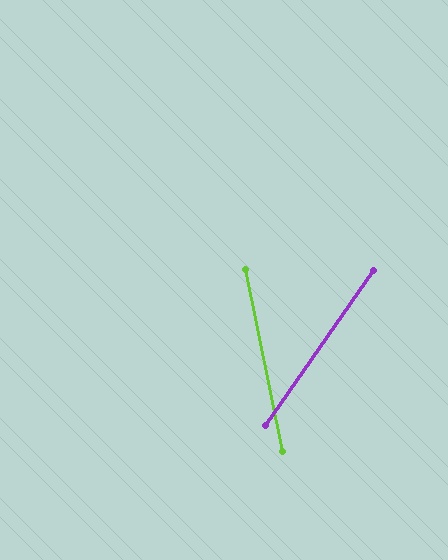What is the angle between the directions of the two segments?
Approximately 46 degrees.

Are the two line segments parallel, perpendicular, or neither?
Neither parallel nor perpendicular — they differ by about 46°.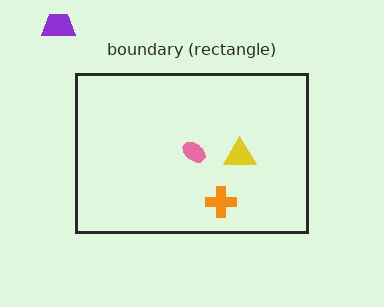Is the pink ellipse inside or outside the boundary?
Inside.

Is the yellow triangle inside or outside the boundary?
Inside.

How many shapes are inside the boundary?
3 inside, 1 outside.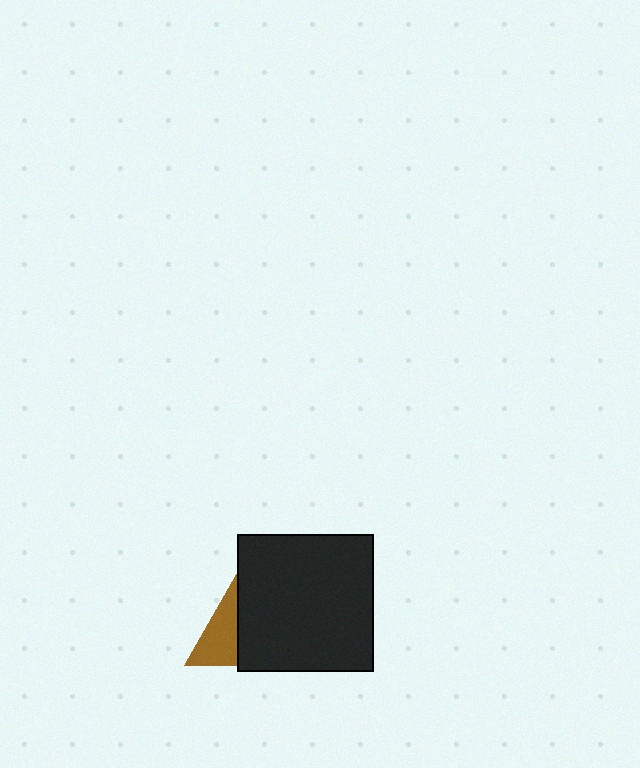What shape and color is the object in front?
The object in front is a black square.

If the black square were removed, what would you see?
You would see the complete brown triangle.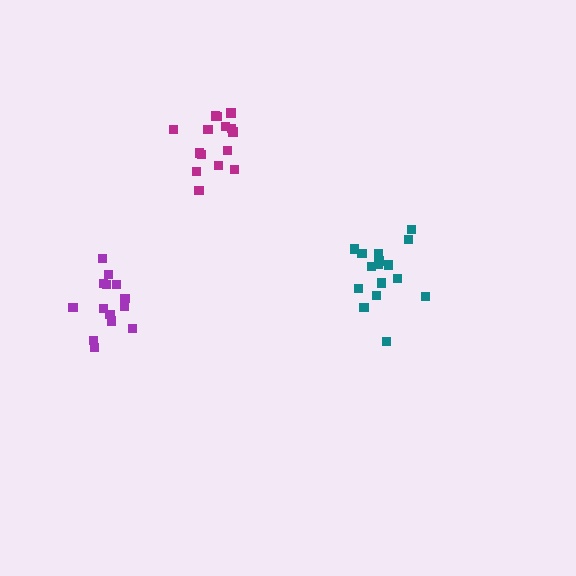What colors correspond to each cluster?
The clusters are colored: teal, purple, magenta.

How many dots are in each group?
Group 1: 16 dots, Group 2: 14 dots, Group 3: 15 dots (45 total).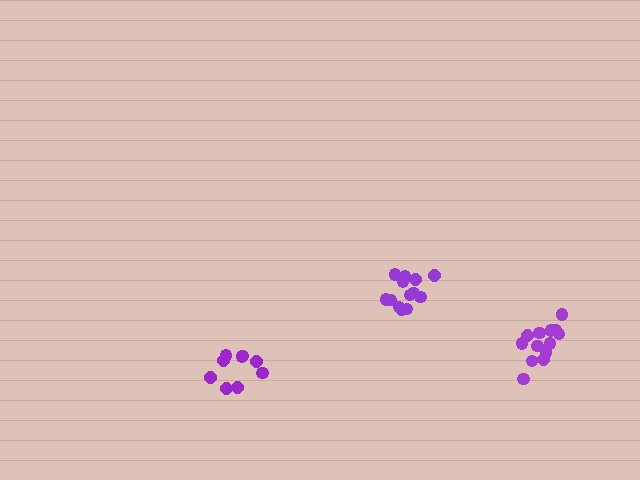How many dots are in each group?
Group 1: 13 dots, Group 2: 9 dots, Group 3: 13 dots (35 total).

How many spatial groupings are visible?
There are 3 spatial groupings.